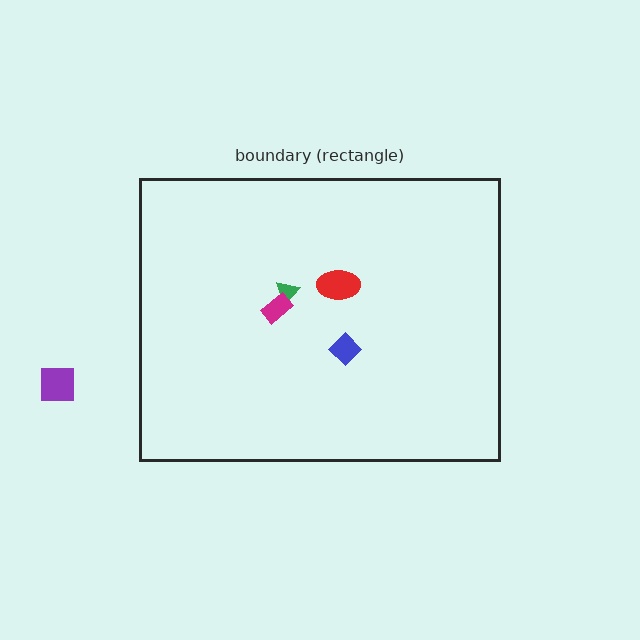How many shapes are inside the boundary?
4 inside, 1 outside.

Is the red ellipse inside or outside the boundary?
Inside.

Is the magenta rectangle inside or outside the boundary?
Inside.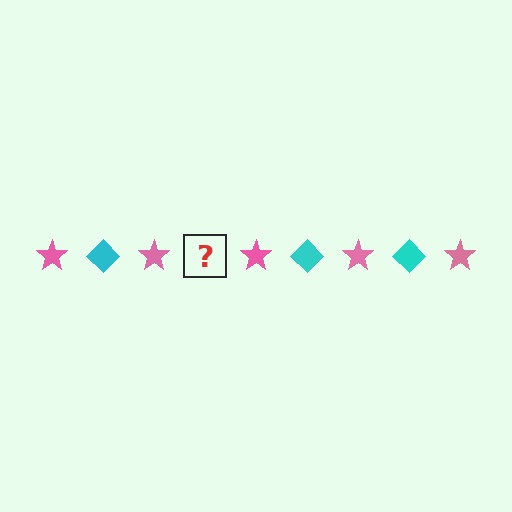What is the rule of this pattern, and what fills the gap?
The rule is that the pattern alternates between pink star and cyan diamond. The gap should be filled with a cyan diamond.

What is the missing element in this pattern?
The missing element is a cyan diamond.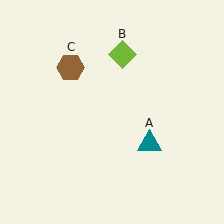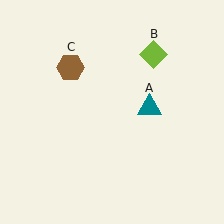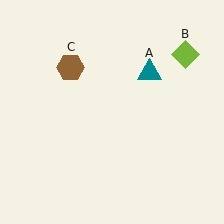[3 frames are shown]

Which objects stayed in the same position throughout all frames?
Brown hexagon (object C) remained stationary.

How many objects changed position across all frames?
2 objects changed position: teal triangle (object A), lime diamond (object B).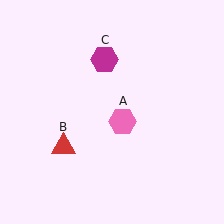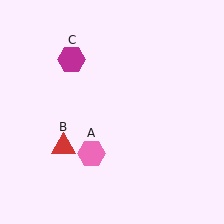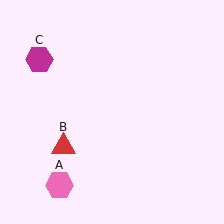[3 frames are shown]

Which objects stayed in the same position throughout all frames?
Red triangle (object B) remained stationary.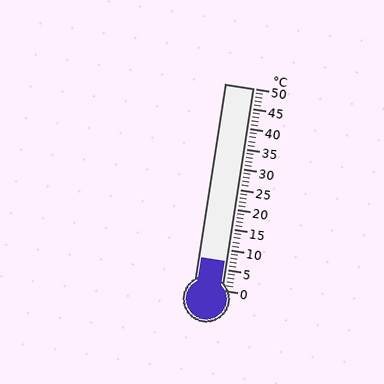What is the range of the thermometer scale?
The thermometer scale ranges from 0°C to 50°C.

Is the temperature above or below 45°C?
The temperature is below 45°C.